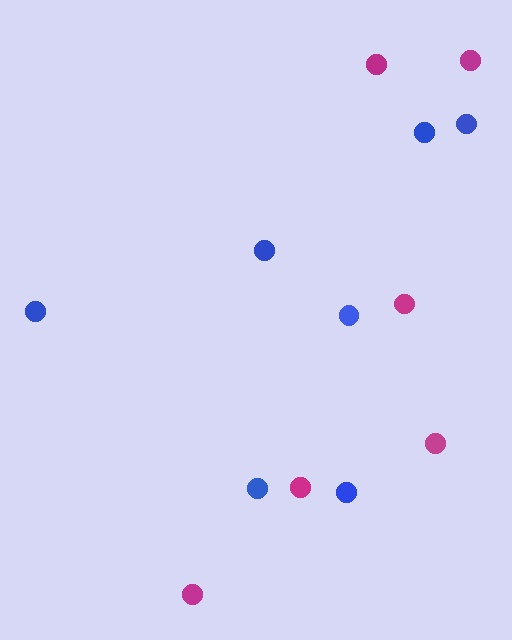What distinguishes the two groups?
There are 2 groups: one group of blue circles (7) and one group of magenta circles (6).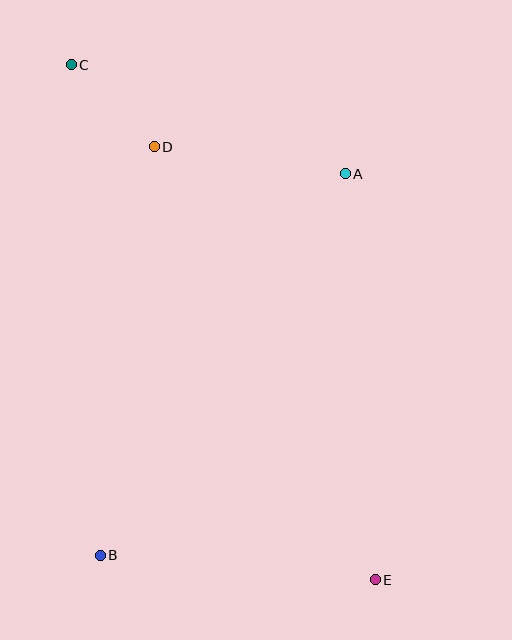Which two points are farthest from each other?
Points C and E are farthest from each other.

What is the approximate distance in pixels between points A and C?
The distance between A and C is approximately 295 pixels.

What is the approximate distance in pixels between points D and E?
The distance between D and E is approximately 486 pixels.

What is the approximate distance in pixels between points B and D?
The distance between B and D is approximately 412 pixels.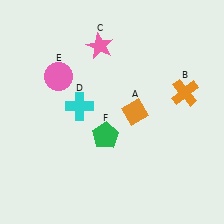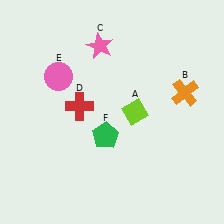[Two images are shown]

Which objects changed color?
A changed from orange to lime. D changed from cyan to red.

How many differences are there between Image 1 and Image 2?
There are 2 differences between the two images.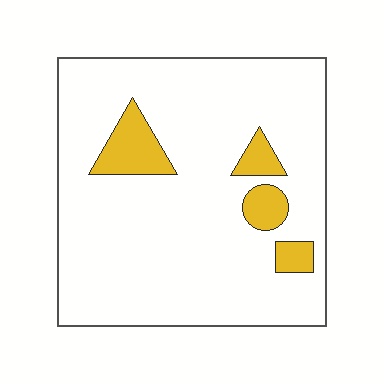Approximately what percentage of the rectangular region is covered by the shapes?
Approximately 10%.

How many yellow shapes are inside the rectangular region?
4.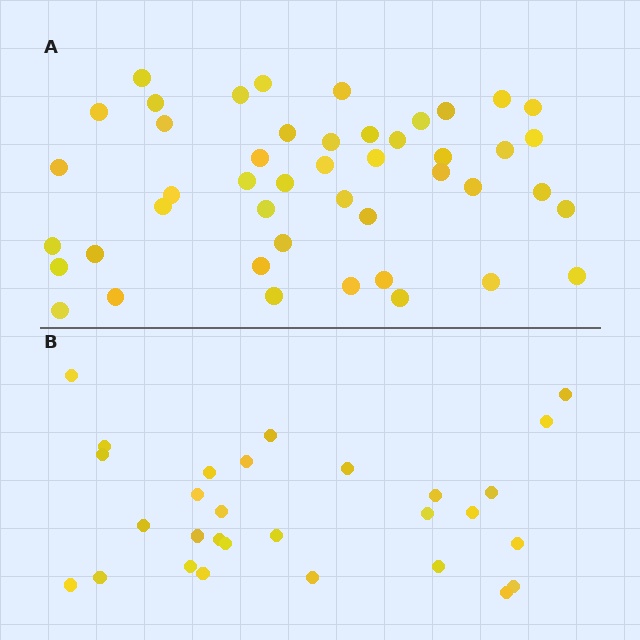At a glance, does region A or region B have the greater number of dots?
Region A (the top region) has more dots.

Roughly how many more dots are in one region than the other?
Region A has approximately 15 more dots than region B.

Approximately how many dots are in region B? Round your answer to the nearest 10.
About 30 dots. (The exact count is 29, which rounds to 30.)